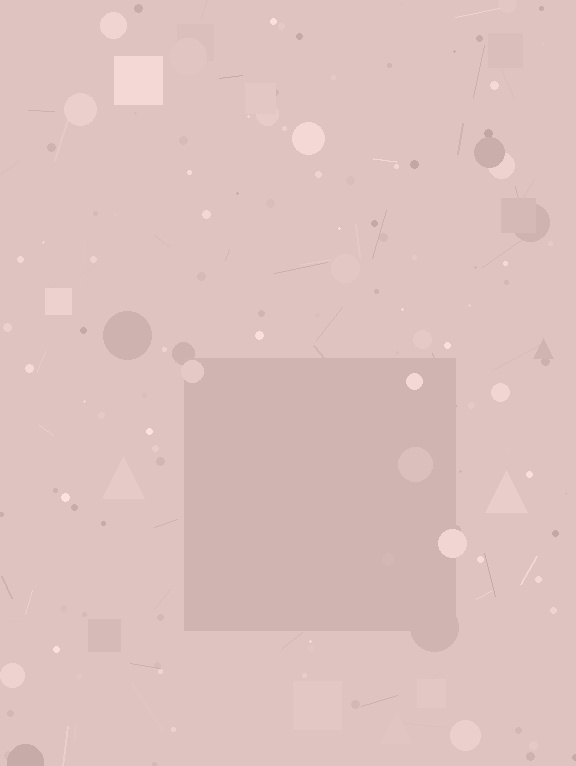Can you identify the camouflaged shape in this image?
The camouflaged shape is a square.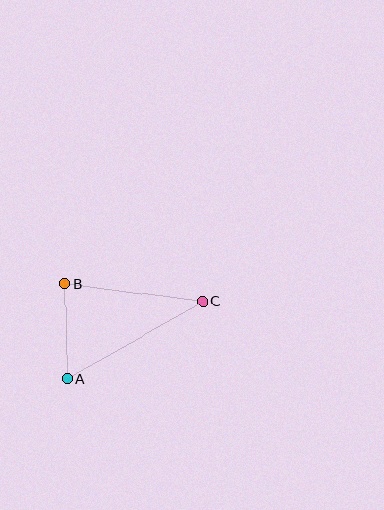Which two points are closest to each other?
Points A and B are closest to each other.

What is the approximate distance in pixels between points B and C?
The distance between B and C is approximately 139 pixels.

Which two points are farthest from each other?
Points A and C are farthest from each other.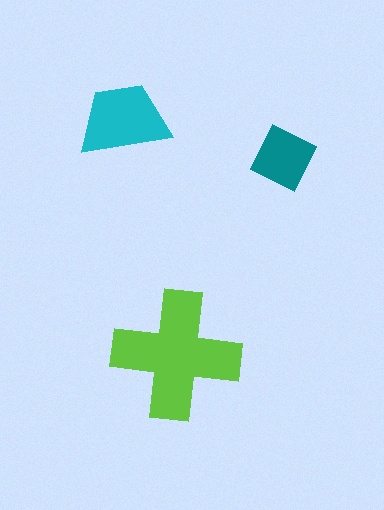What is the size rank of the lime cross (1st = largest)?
1st.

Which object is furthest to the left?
The cyan trapezoid is leftmost.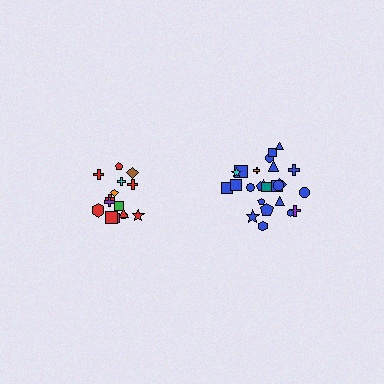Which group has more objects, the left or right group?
The right group.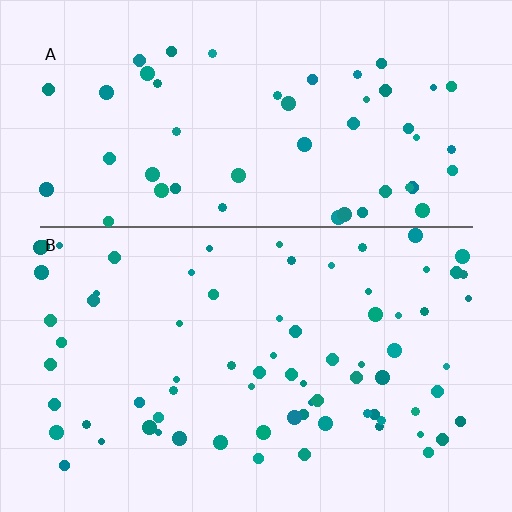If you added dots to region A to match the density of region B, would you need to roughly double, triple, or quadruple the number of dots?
Approximately double.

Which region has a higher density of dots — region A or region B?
B (the bottom).